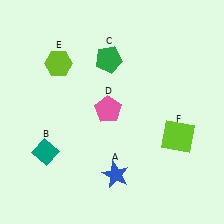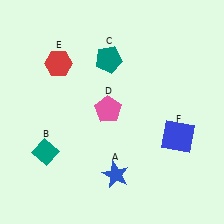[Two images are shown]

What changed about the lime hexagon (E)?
In Image 1, E is lime. In Image 2, it changed to red.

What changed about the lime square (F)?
In Image 1, F is lime. In Image 2, it changed to blue.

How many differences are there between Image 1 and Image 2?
There are 3 differences between the two images.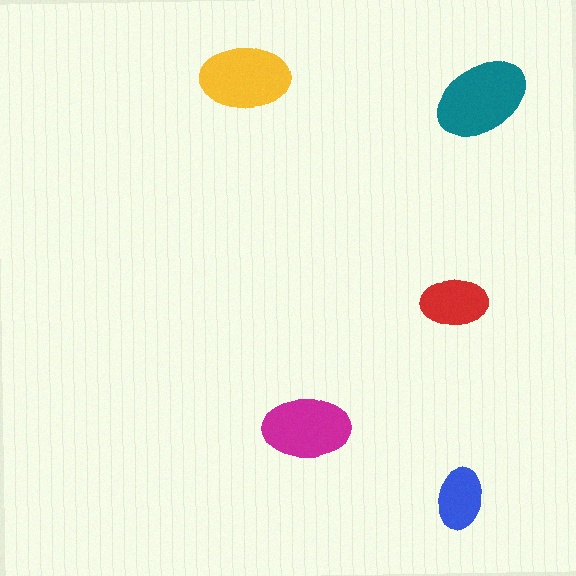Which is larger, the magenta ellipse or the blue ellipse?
The magenta one.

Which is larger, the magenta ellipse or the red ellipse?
The magenta one.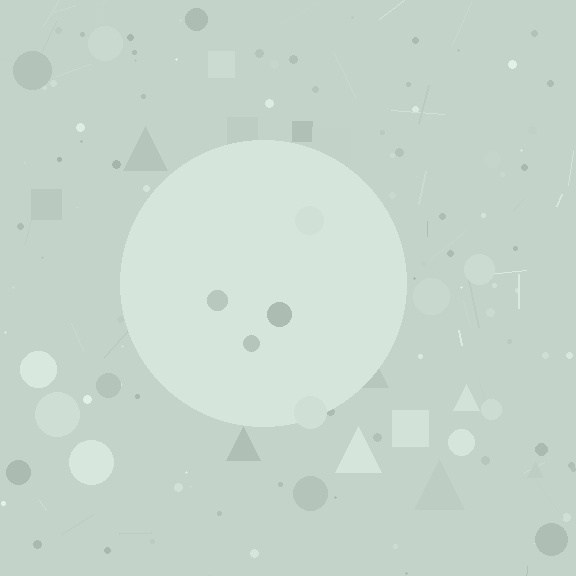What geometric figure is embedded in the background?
A circle is embedded in the background.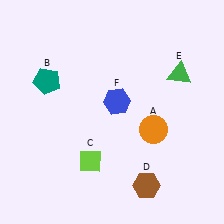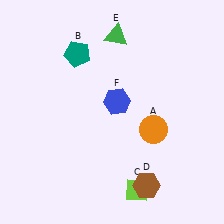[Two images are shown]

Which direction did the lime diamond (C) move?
The lime diamond (C) moved right.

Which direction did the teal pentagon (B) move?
The teal pentagon (B) moved right.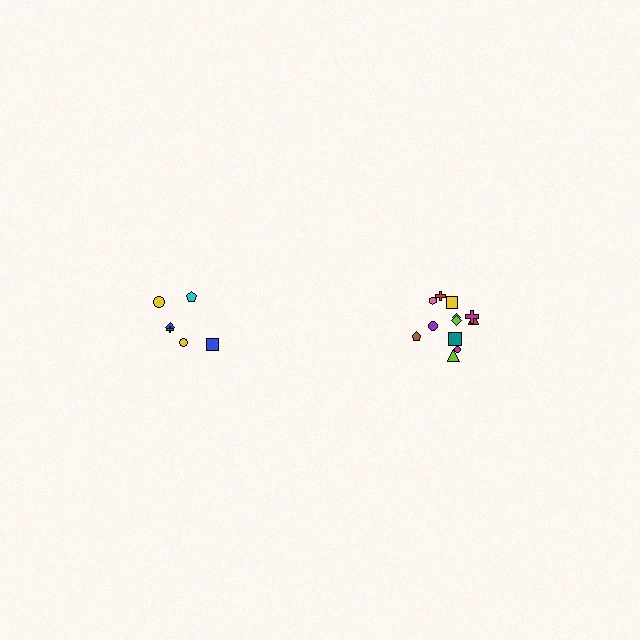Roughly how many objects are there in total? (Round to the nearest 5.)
Roughly 20 objects in total.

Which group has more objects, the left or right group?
The right group.